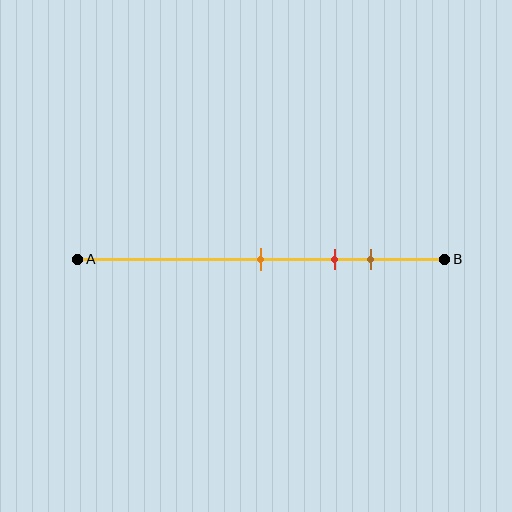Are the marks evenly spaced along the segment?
Yes, the marks are approximately evenly spaced.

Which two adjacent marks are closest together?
The red and brown marks are the closest adjacent pair.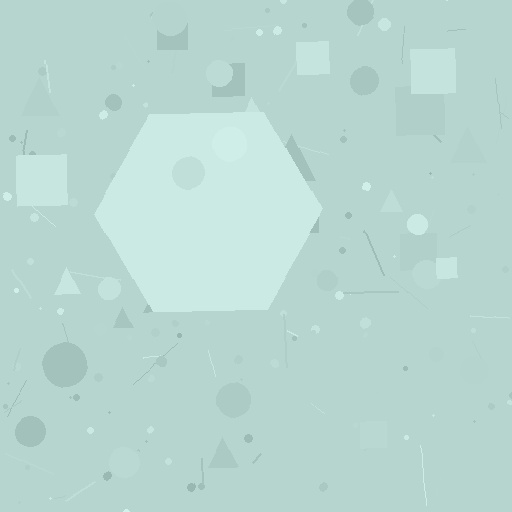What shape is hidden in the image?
A hexagon is hidden in the image.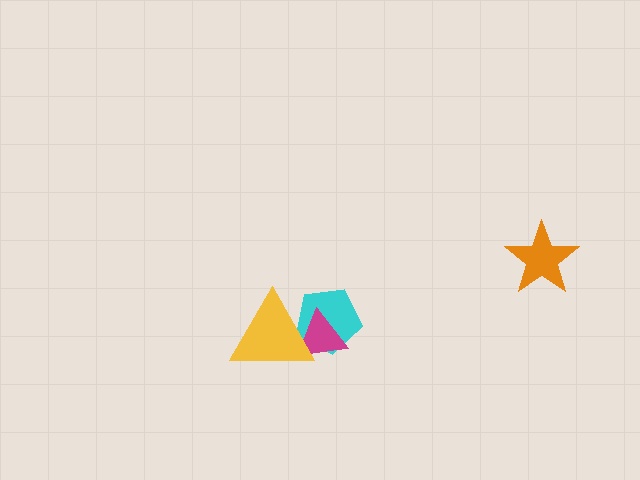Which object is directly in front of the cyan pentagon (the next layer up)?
The magenta triangle is directly in front of the cyan pentagon.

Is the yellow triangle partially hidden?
No, no other shape covers it.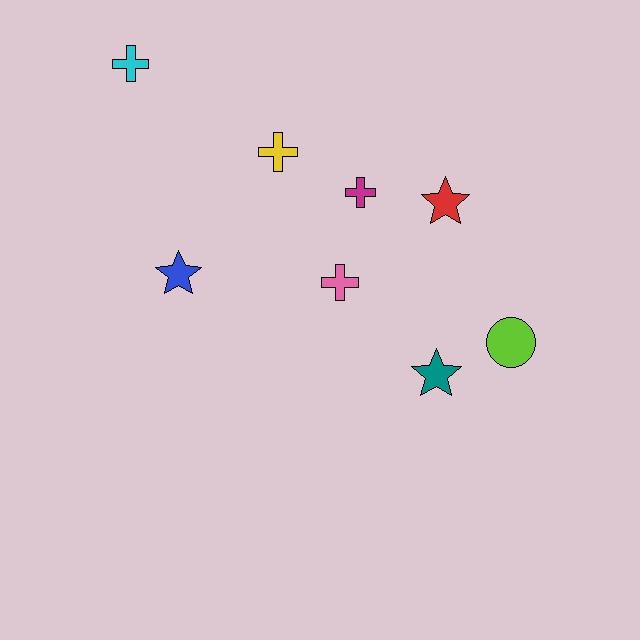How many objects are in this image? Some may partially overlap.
There are 8 objects.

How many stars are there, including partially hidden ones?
There are 3 stars.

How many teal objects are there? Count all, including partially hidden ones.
There is 1 teal object.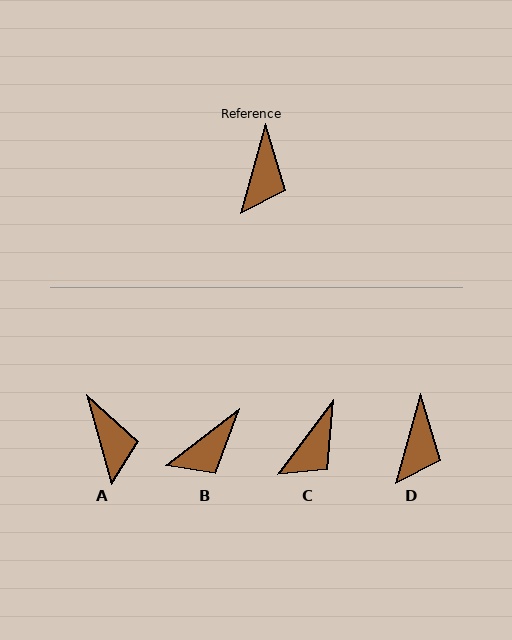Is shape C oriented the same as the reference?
No, it is off by about 21 degrees.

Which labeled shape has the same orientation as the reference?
D.